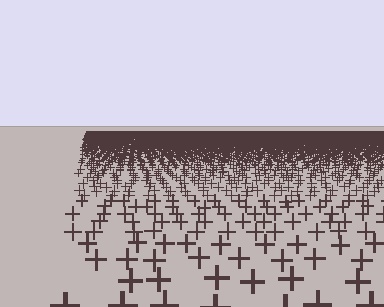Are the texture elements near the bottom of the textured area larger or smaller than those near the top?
Larger. Near the bottom, elements are closer to the viewer and appear at a bigger on-screen size.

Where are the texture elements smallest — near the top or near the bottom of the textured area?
Near the top.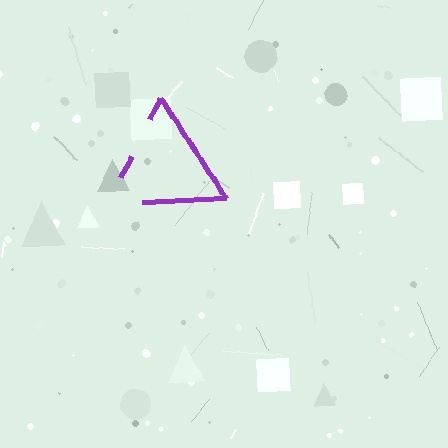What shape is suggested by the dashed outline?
The dashed outline suggests a triangle.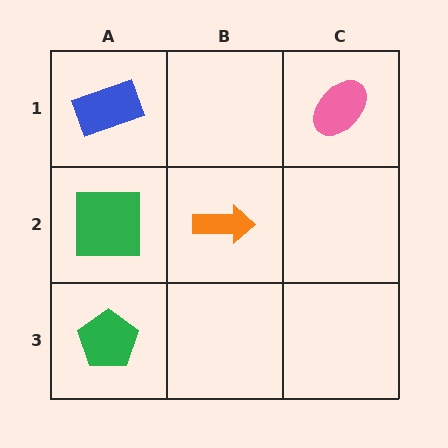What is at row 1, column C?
A pink ellipse.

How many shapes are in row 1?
2 shapes.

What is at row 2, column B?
An orange arrow.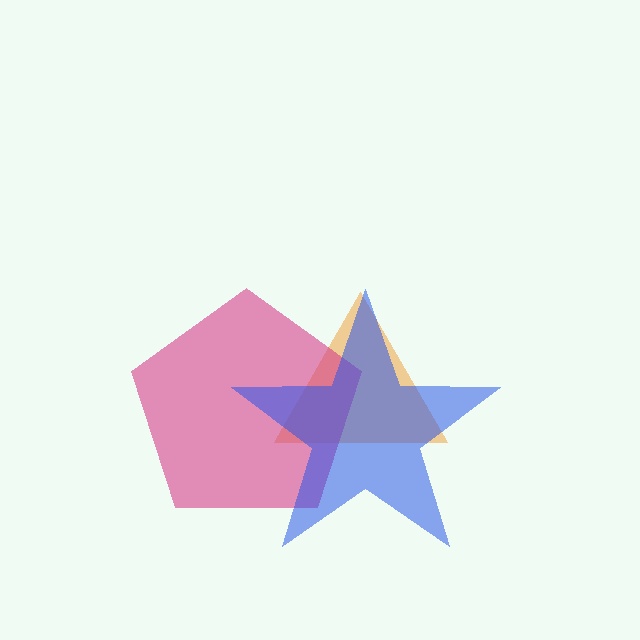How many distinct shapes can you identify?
There are 3 distinct shapes: an orange triangle, a magenta pentagon, a blue star.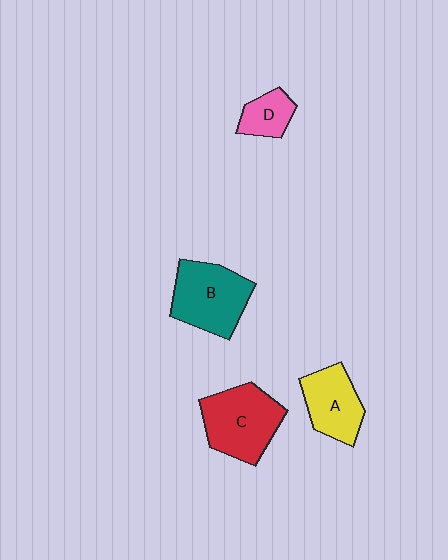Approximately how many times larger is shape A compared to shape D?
Approximately 1.7 times.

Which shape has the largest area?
Shape C (red).